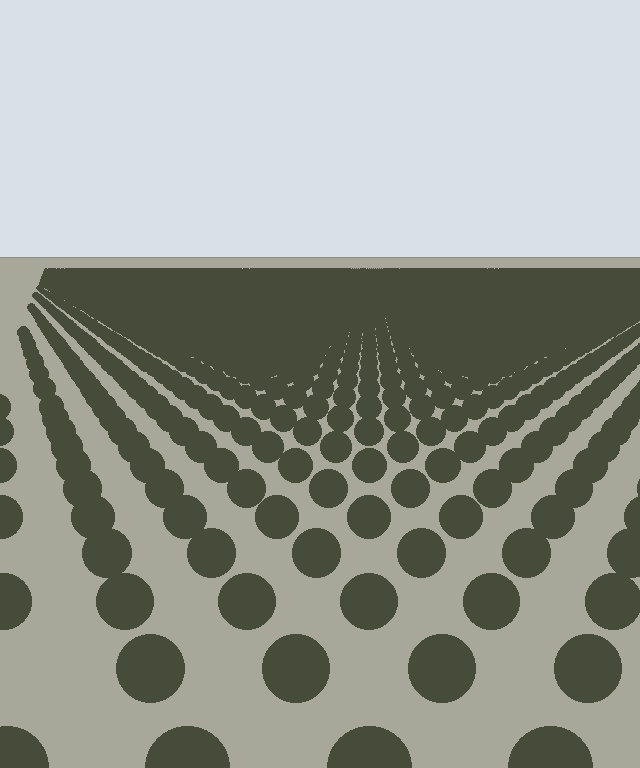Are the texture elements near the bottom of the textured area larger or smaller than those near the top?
Larger. Near the bottom, elements are closer to the viewer and appear at a bigger on-screen size.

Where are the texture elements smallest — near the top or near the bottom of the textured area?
Near the top.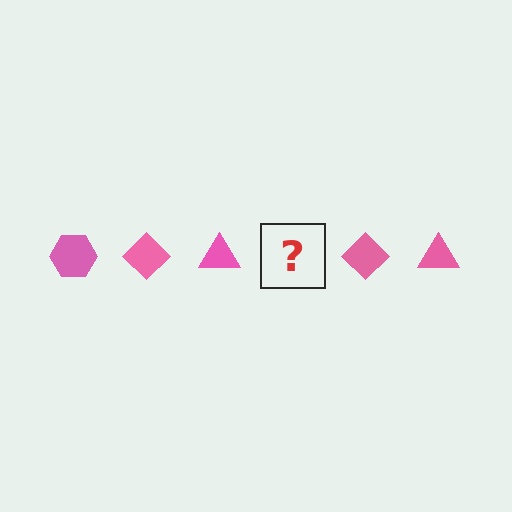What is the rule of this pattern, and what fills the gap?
The rule is that the pattern cycles through hexagon, diamond, triangle shapes in pink. The gap should be filled with a pink hexagon.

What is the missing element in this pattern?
The missing element is a pink hexagon.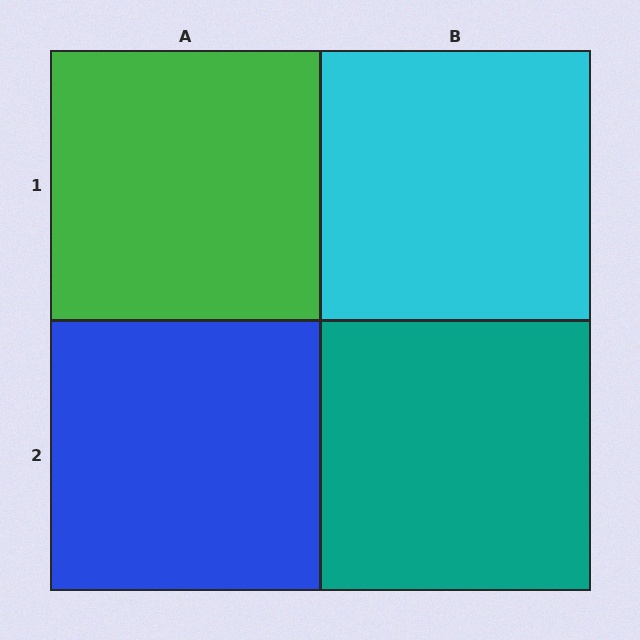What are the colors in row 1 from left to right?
Green, cyan.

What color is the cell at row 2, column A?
Blue.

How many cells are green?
1 cell is green.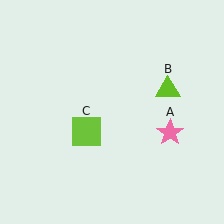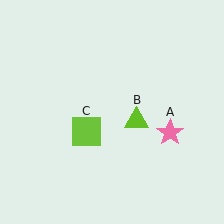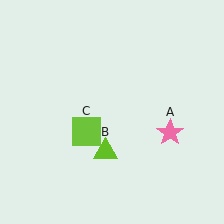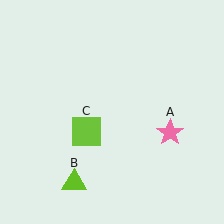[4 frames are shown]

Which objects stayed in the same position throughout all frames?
Pink star (object A) and lime square (object C) remained stationary.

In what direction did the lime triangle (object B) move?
The lime triangle (object B) moved down and to the left.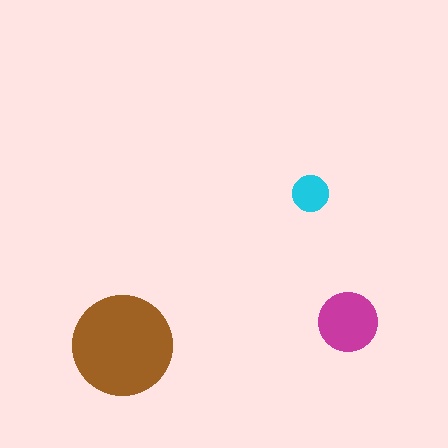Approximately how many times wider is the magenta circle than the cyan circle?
About 1.5 times wider.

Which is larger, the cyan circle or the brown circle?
The brown one.